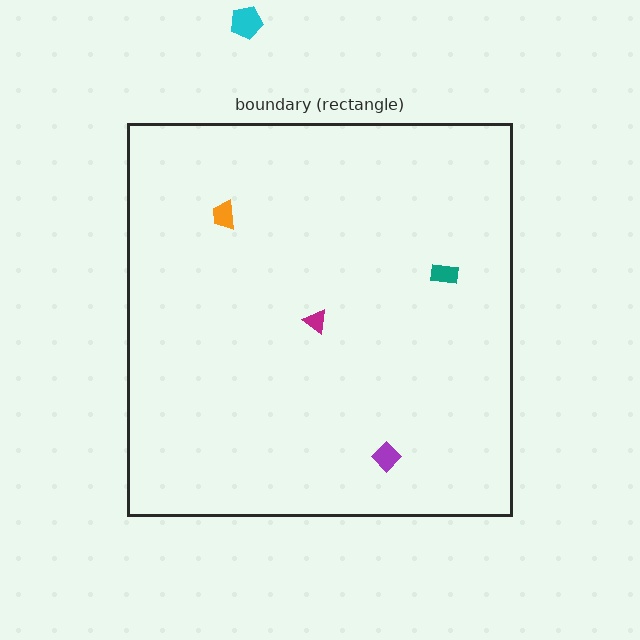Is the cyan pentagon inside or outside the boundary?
Outside.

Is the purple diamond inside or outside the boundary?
Inside.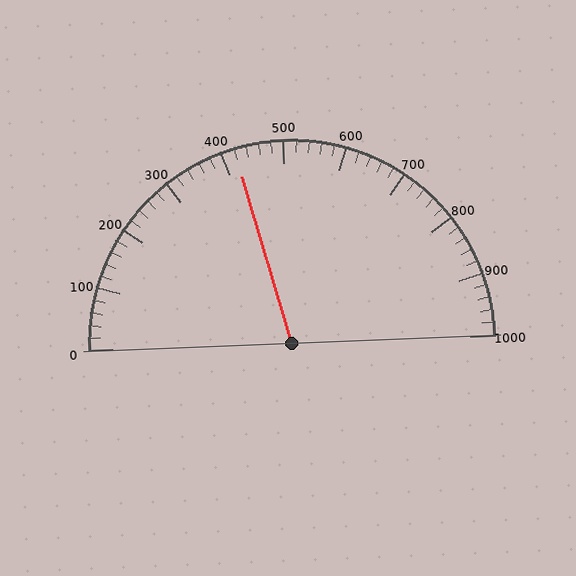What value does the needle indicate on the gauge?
The needle indicates approximately 420.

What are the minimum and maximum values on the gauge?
The gauge ranges from 0 to 1000.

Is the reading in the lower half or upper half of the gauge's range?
The reading is in the lower half of the range (0 to 1000).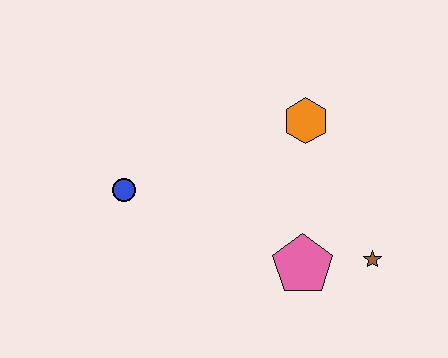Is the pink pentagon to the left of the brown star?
Yes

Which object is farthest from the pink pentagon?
The blue circle is farthest from the pink pentagon.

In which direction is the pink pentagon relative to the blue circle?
The pink pentagon is to the right of the blue circle.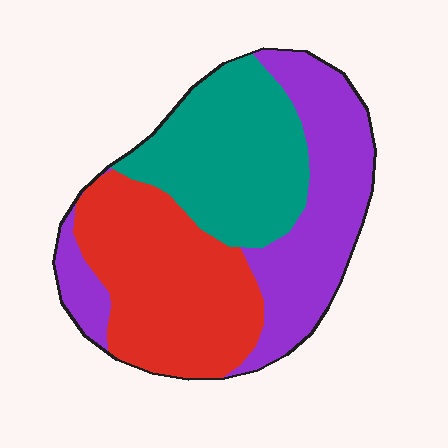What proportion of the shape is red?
Red takes up about one third (1/3) of the shape.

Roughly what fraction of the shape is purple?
Purple takes up about one third (1/3) of the shape.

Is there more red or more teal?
Red.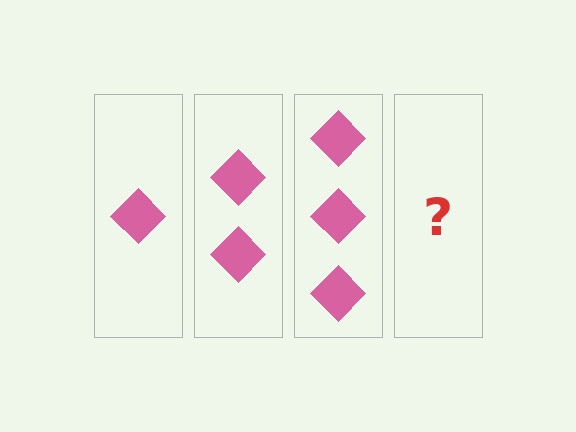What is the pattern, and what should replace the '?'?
The pattern is that each step adds one more diamond. The '?' should be 4 diamonds.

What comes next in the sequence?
The next element should be 4 diamonds.